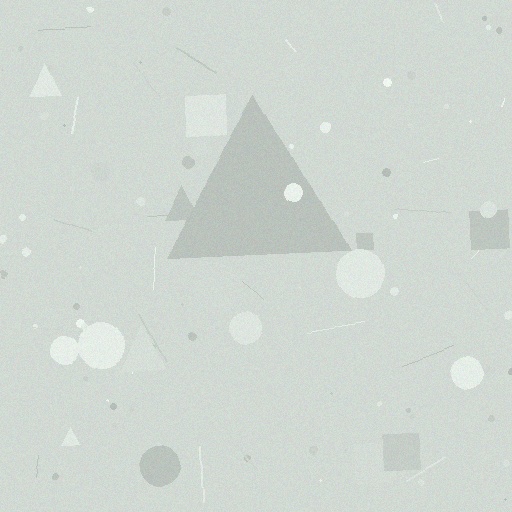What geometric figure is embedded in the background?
A triangle is embedded in the background.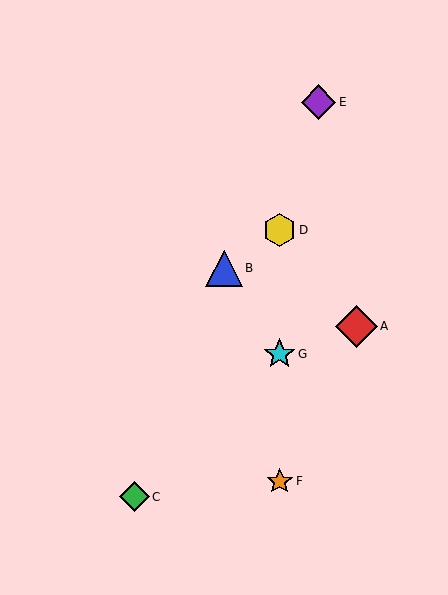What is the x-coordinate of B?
Object B is at x≈224.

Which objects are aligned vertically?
Objects D, F, G are aligned vertically.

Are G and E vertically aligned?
No, G is at x≈280 and E is at x≈319.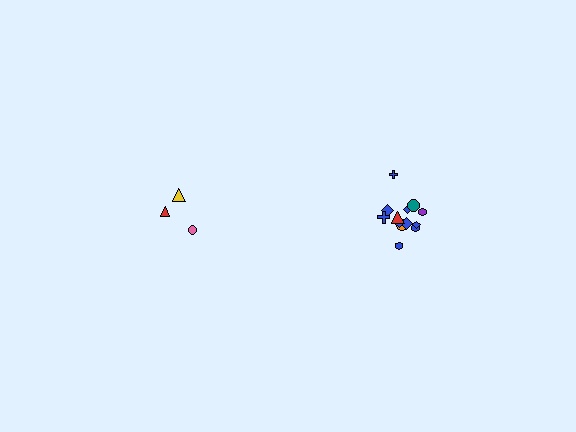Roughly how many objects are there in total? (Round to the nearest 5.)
Roughly 20 objects in total.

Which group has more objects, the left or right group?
The right group.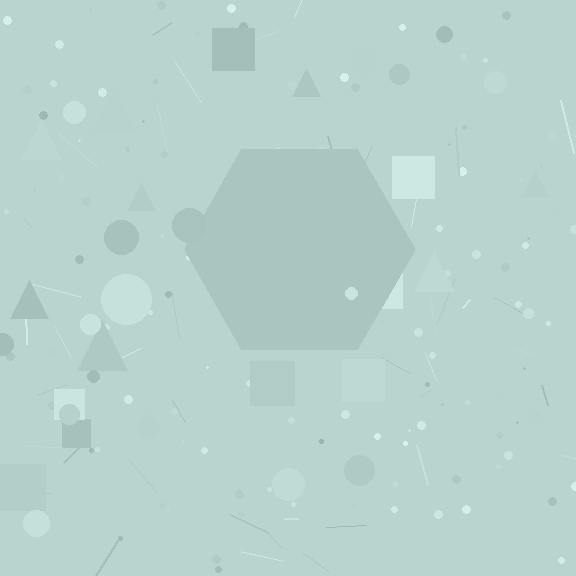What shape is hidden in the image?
A hexagon is hidden in the image.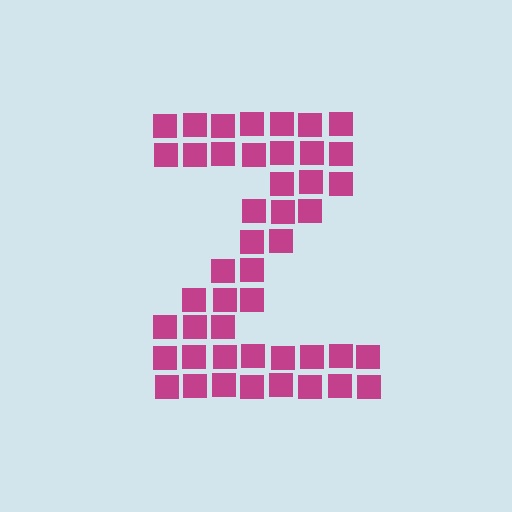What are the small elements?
The small elements are squares.